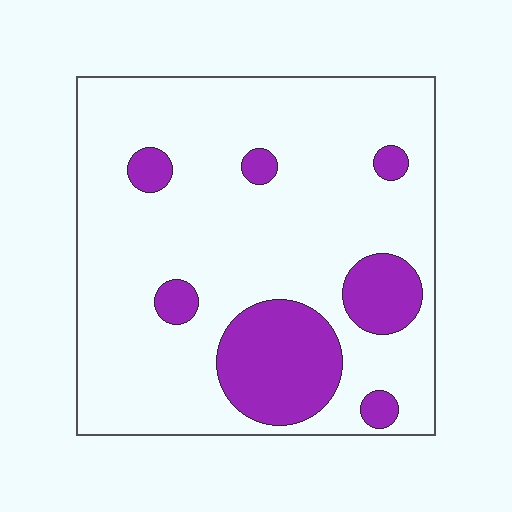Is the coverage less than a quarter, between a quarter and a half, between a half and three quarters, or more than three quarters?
Less than a quarter.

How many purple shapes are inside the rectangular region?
7.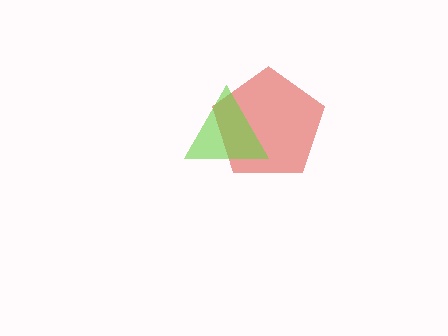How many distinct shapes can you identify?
There are 2 distinct shapes: a red pentagon, a lime triangle.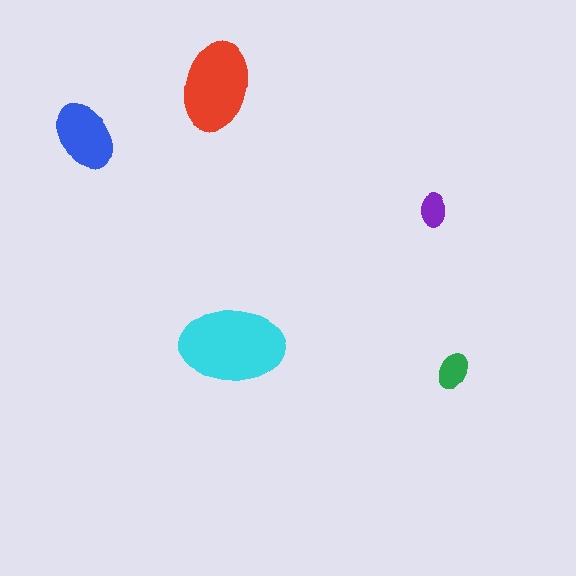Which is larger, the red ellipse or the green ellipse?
The red one.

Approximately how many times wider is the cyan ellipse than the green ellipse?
About 3 times wider.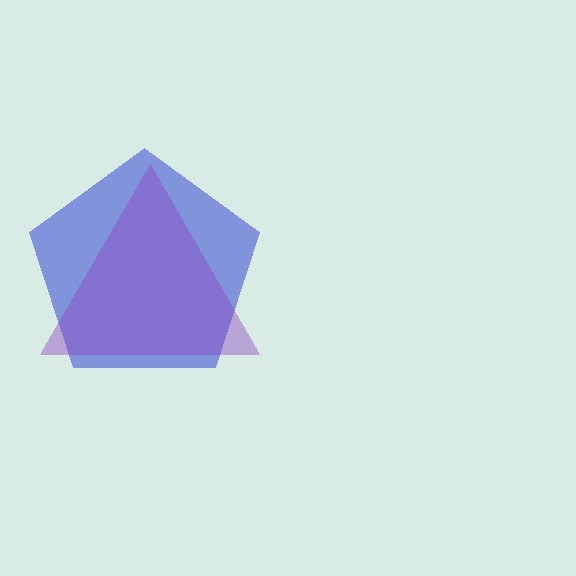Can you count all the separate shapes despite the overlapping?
Yes, there are 2 separate shapes.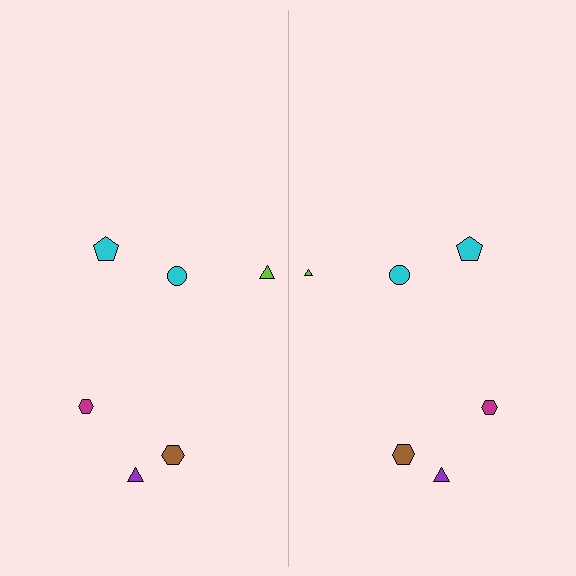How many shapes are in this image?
There are 12 shapes in this image.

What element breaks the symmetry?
The lime triangle on the right side has a different size than its mirror counterpart.